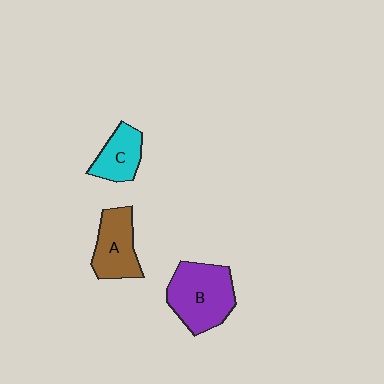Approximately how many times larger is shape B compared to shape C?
Approximately 1.8 times.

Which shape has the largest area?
Shape B (purple).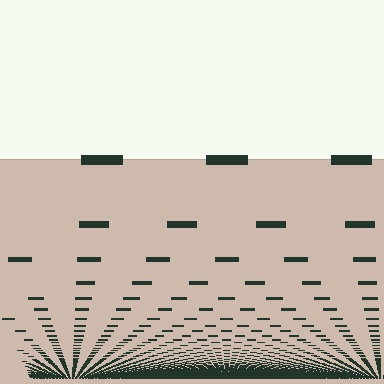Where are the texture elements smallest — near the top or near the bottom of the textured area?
Near the bottom.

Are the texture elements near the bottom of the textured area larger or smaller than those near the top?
Smaller. The gradient is inverted — elements near the bottom are smaller and denser.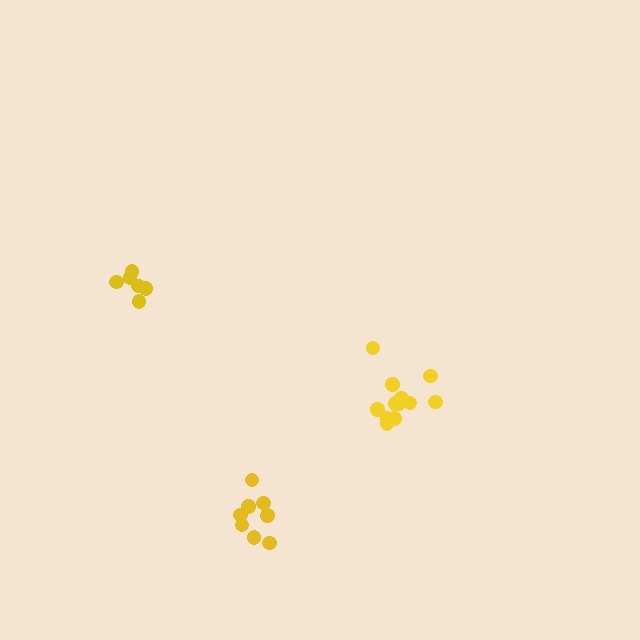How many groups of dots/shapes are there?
There are 3 groups.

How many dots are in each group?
Group 1: 6 dots, Group 2: 12 dots, Group 3: 8 dots (26 total).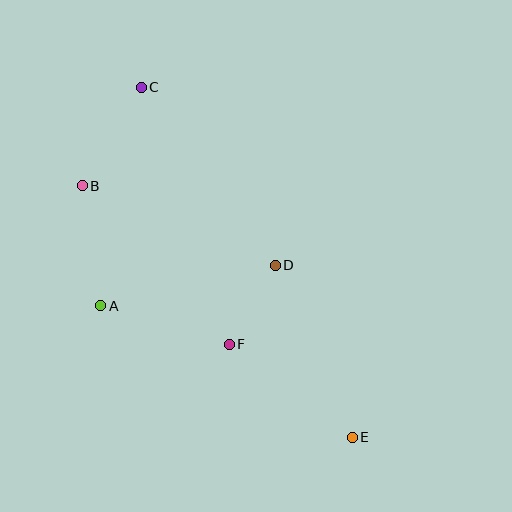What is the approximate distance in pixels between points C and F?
The distance between C and F is approximately 272 pixels.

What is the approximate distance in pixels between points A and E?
The distance between A and E is approximately 284 pixels.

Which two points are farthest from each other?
Points C and E are farthest from each other.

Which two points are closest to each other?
Points D and F are closest to each other.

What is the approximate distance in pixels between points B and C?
The distance between B and C is approximately 115 pixels.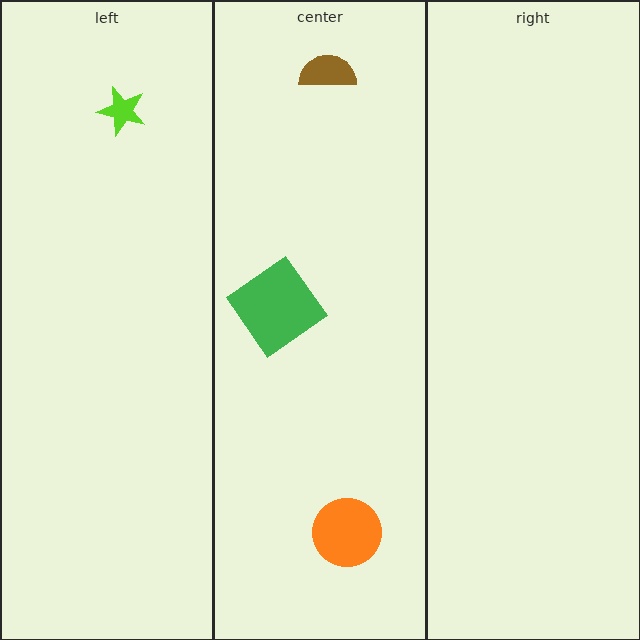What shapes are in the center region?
The orange circle, the green diamond, the brown semicircle.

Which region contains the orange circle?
The center region.